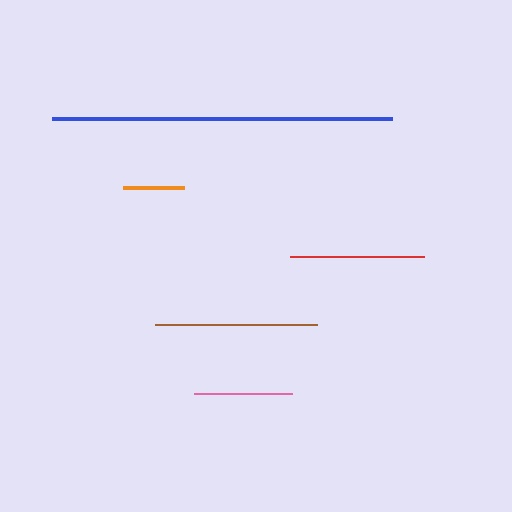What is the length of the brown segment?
The brown segment is approximately 162 pixels long.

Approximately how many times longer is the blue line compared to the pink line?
The blue line is approximately 3.5 times the length of the pink line.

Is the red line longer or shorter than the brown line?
The brown line is longer than the red line.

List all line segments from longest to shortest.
From longest to shortest: blue, brown, red, pink, orange.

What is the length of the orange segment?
The orange segment is approximately 61 pixels long.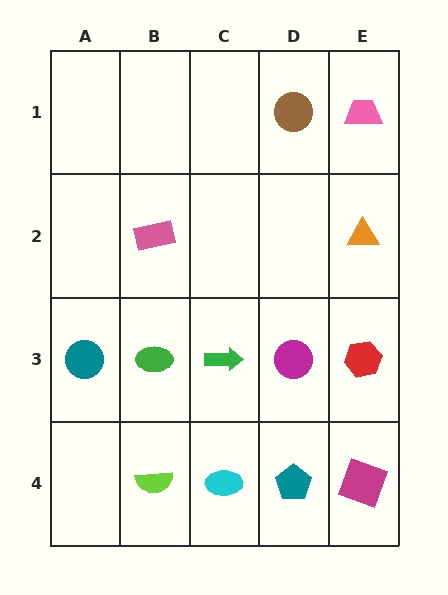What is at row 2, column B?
A pink rectangle.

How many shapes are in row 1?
2 shapes.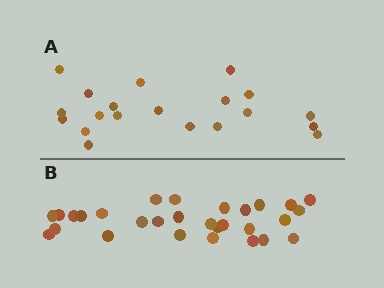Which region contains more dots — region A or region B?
Region B (the bottom region) has more dots.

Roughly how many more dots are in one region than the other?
Region B has roughly 8 or so more dots than region A.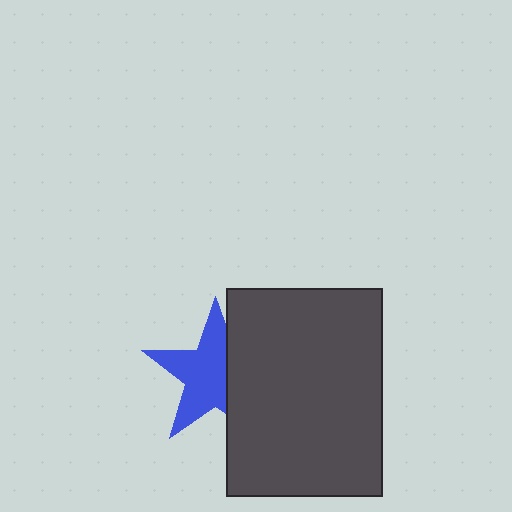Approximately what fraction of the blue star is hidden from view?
Roughly 37% of the blue star is hidden behind the dark gray rectangle.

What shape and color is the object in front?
The object in front is a dark gray rectangle.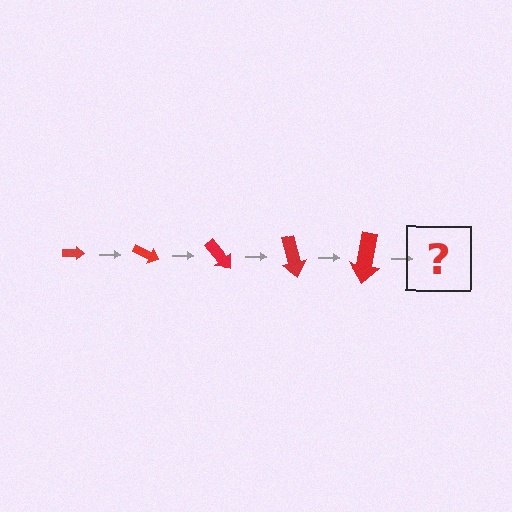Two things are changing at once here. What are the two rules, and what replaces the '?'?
The two rules are that the arrow grows larger each step and it rotates 25 degrees each step. The '?' should be an arrow, larger than the previous one and rotated 125 degrees from the start.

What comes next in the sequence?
The next element should be an arrow, larger than the previous one and rotated 125 degrees from the start.